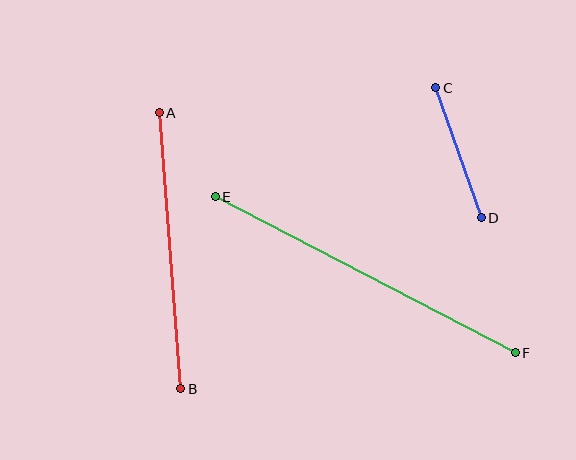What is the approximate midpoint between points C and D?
The midpoint is at approximately (459, 153) pixels.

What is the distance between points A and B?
The distance is approximately 277 pixels.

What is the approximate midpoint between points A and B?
The midpoint is at approximately (170, 251) pixels.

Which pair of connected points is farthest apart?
Points E and F are farthest apart.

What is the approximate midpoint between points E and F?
The midpoint is at approximately (365, 275) pixels.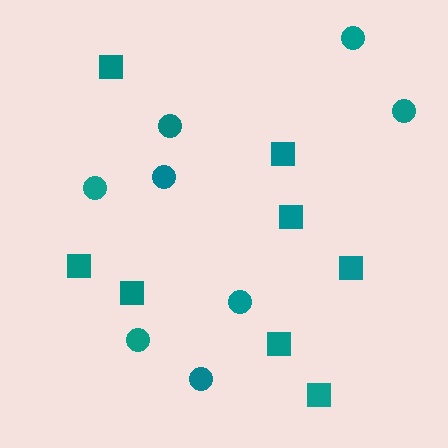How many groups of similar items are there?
There are 2 groups: one group of squares (8) and one group of circles (8).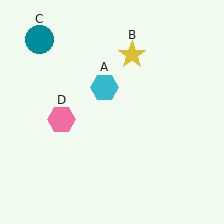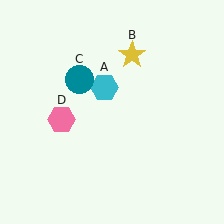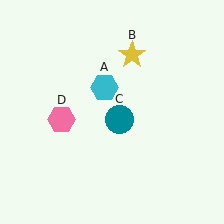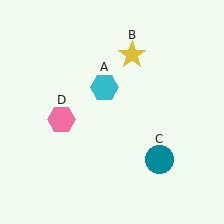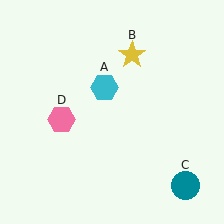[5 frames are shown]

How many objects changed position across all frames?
1 object changed position: teal circle (object C).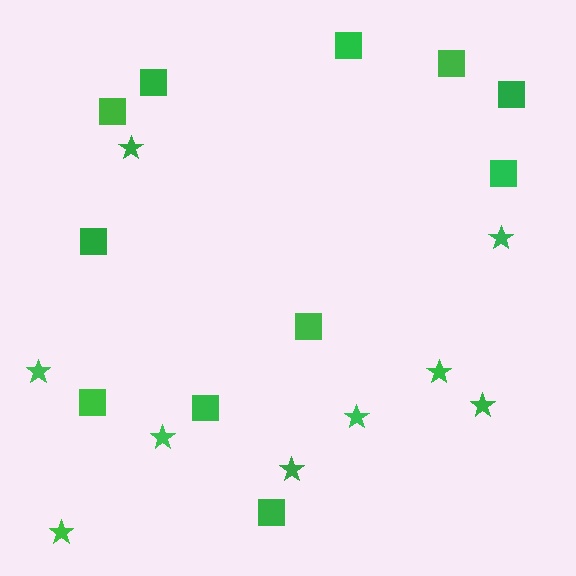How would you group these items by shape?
There are 2 groups: one group of squares (11) and one group of stars (9).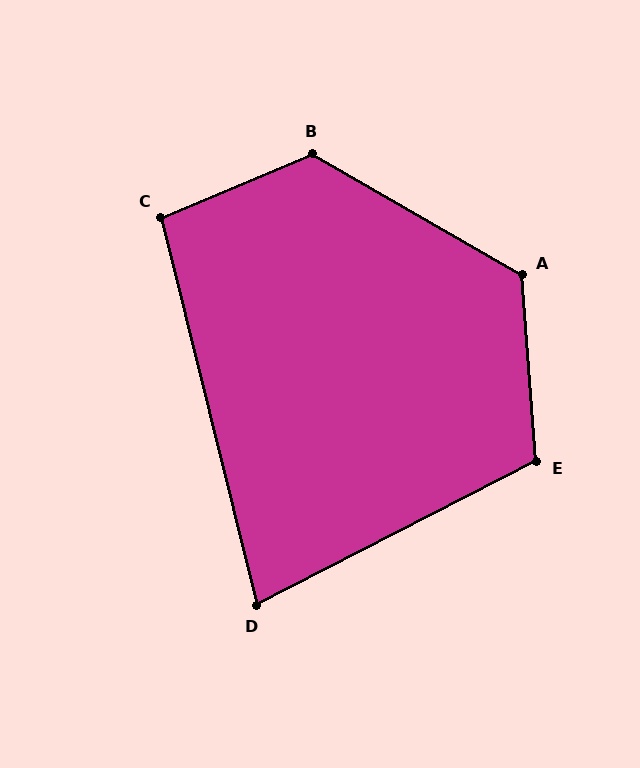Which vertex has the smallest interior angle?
D, at approximately 77 degrees.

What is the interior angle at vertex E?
Approximately 113 degrees (obtuse).